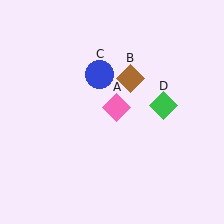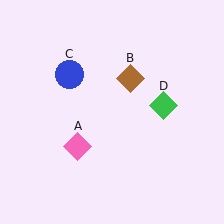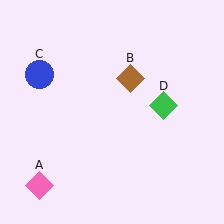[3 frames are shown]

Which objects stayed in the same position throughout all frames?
Brown diamond (object B) and green diamond (object D) remained stationary.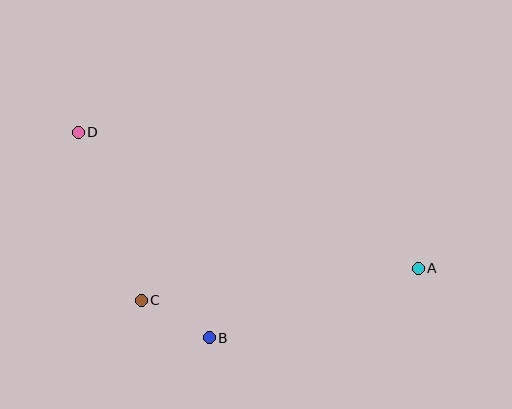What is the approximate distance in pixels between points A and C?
The distance between A and C is approximately 279 pixels.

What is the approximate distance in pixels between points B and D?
The distance between B and D is approximately 243 pixels.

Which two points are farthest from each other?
Points A and D are farthest from each other.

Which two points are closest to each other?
Points B and C are closest to each other.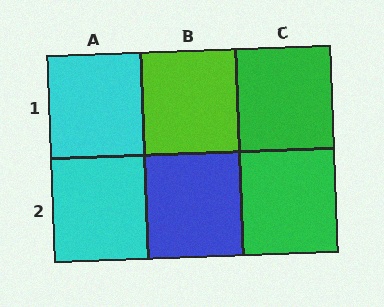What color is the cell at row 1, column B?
Lime.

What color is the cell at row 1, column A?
Cyan.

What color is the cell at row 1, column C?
Green.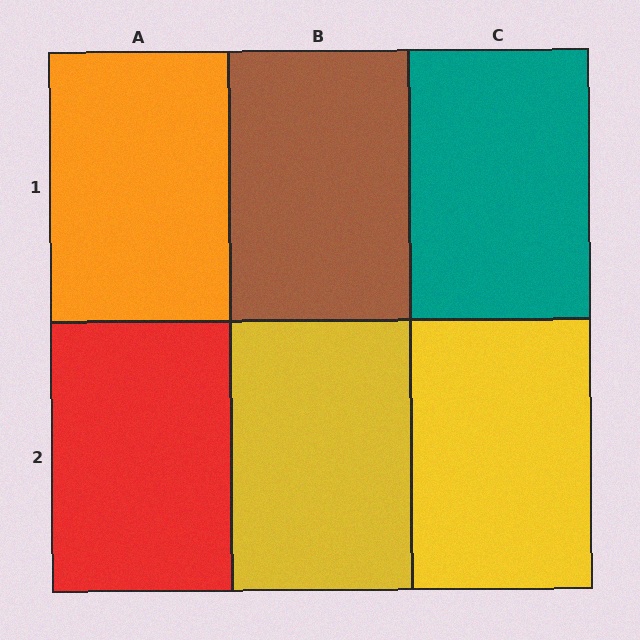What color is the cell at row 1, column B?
Brown.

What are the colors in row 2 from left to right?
Red, yellow, yellow.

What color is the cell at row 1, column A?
Orange.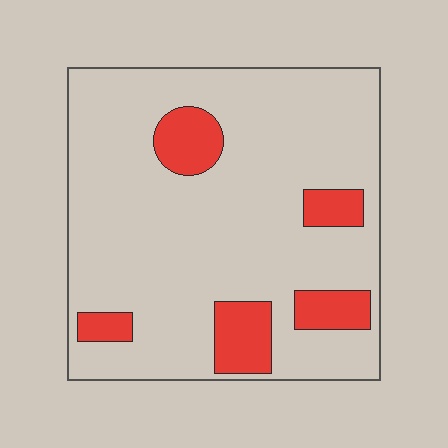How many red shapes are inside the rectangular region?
5.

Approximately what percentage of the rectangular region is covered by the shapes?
Approximately 15%.